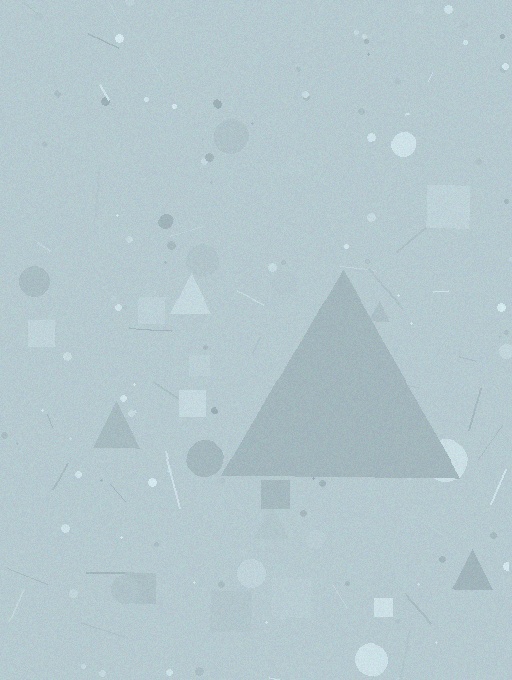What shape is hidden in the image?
A triangle is hidden in the image.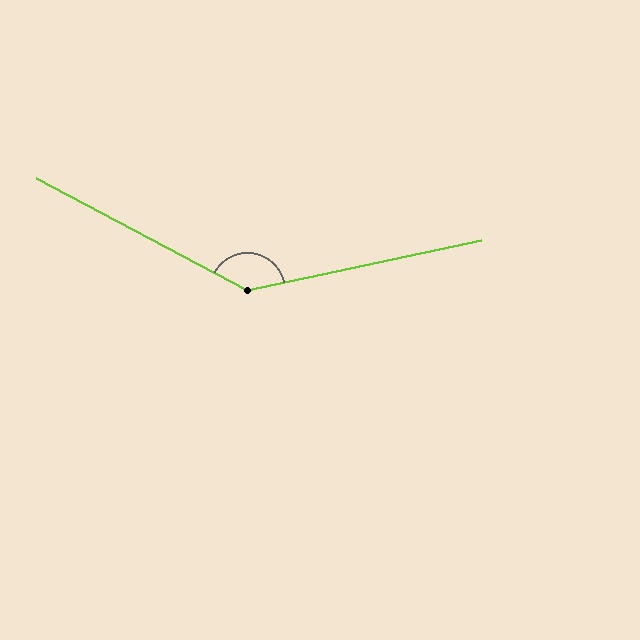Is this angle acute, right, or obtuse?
It is obtuse.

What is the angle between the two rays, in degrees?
Approximately 140 degrees.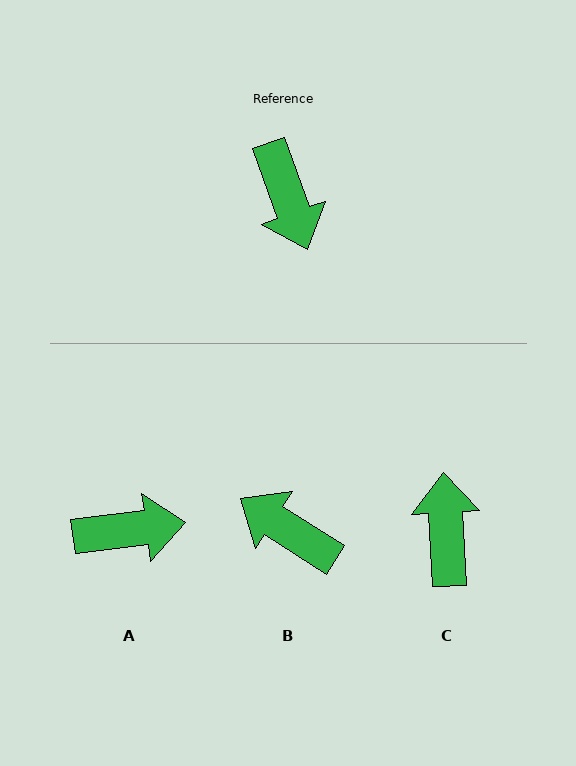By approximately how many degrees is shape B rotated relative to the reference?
Approximately 143 degrees clockwise.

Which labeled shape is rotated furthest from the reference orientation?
C, about 163 degrees away.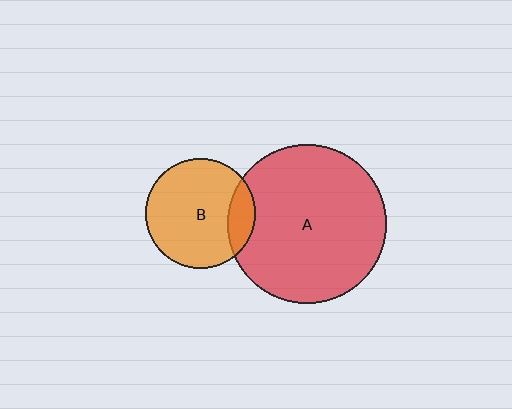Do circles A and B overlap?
Yes.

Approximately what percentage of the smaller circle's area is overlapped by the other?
Approximately 15%.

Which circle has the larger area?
Circle A (red).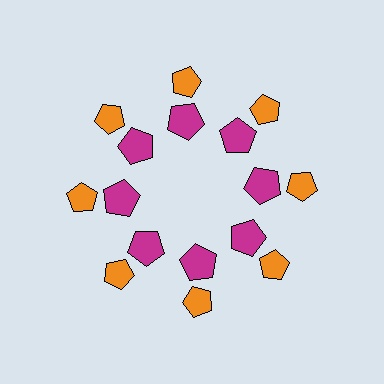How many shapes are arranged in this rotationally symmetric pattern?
There are 16 shapes, arranged in 8 groups of 2.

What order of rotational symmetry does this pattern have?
This pattern has 8-fold rotational symmetry.